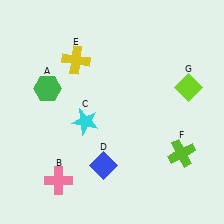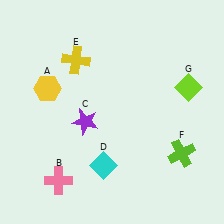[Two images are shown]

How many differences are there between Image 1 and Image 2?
There are 3 differences between the two images.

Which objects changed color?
A changed from green to yellow. C changed from cyan to purple. D changed from blue to cyan.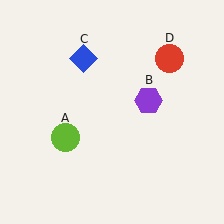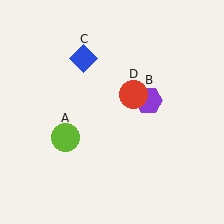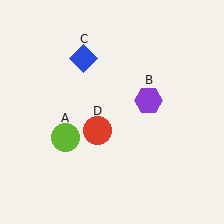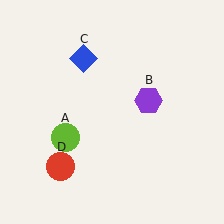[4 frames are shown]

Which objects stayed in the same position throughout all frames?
Lime circle (object A) and purple hexagon (object B) and blue diamond (object C) remained stationary.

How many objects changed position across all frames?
1 object changed position: red circle (object D).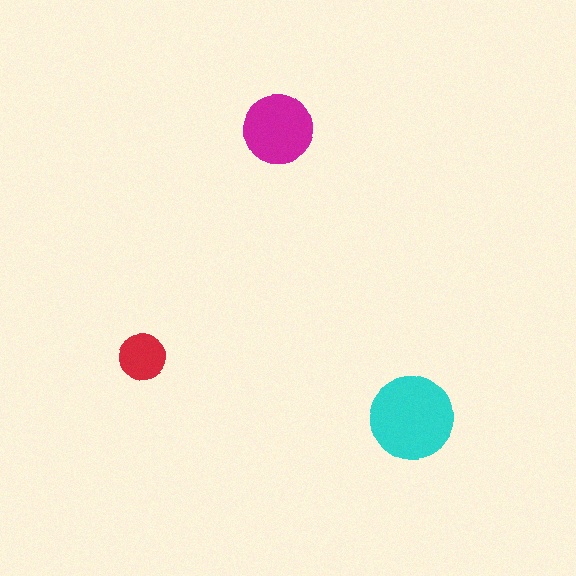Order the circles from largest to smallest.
the cyan one, the magenta one, the red one.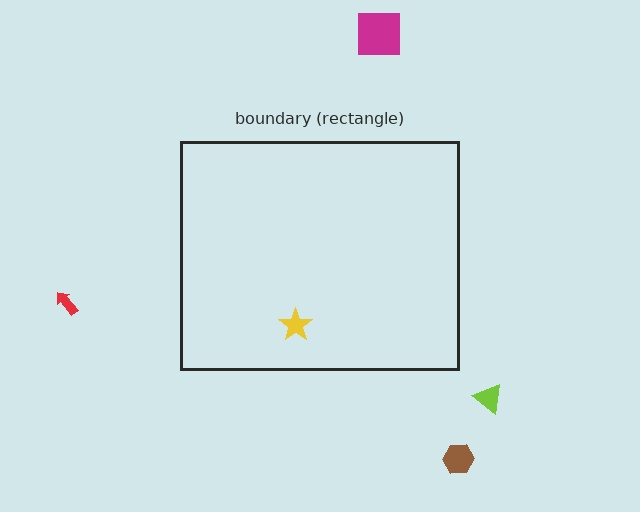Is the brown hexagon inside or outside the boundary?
Outside.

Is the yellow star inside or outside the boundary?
Inside.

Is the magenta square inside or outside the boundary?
Outside.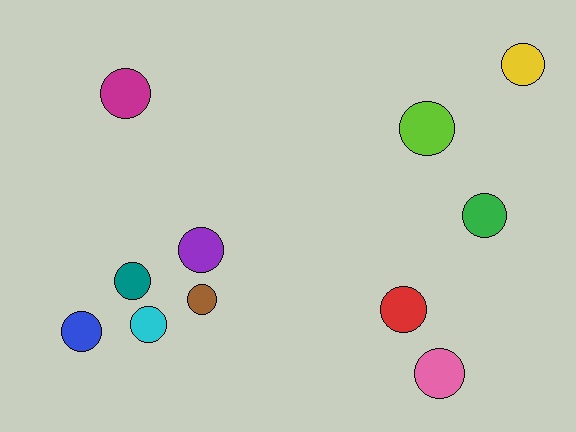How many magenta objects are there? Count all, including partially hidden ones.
There is 1 magenta object.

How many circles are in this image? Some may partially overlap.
There are 11 circles.